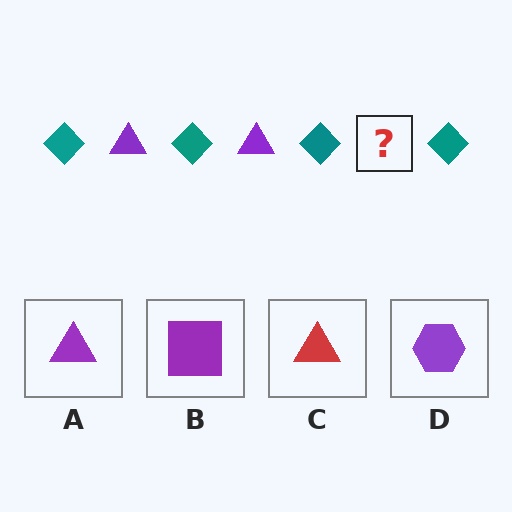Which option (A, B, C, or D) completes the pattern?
A.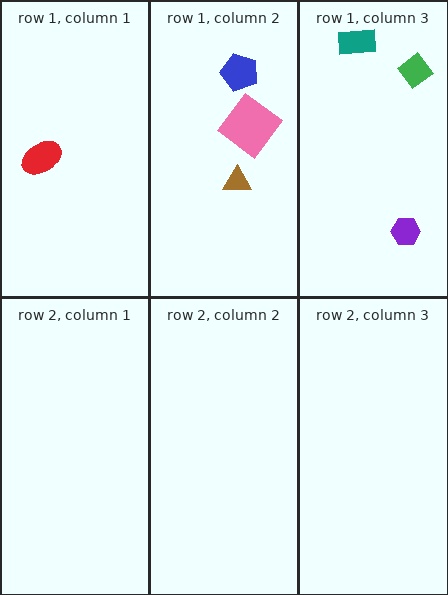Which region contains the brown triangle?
The row 1, column 2 region.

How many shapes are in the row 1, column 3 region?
3.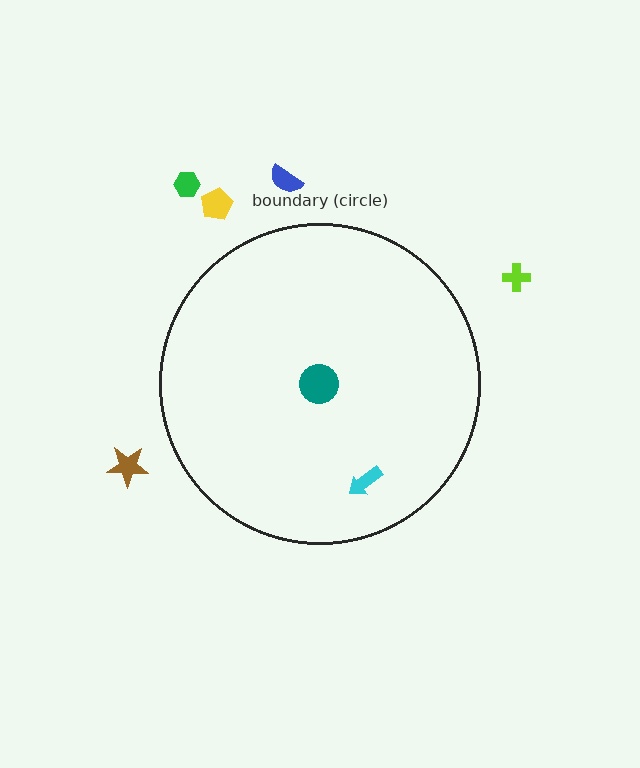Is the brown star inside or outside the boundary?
Outside.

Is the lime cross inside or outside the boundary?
Outside.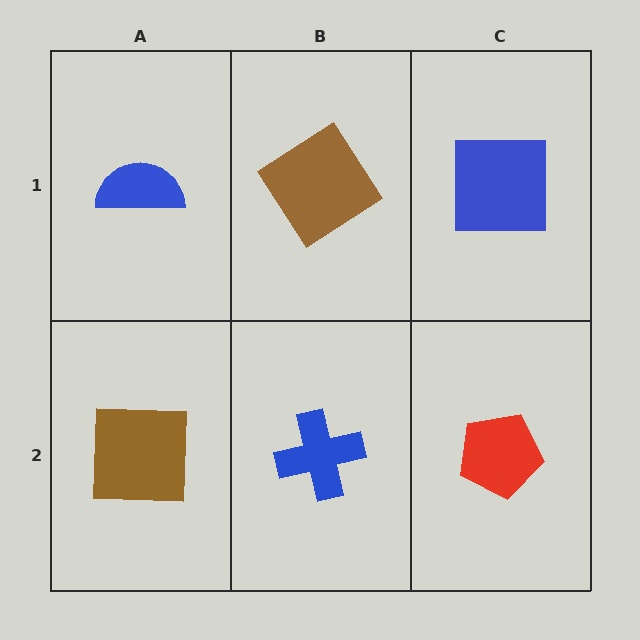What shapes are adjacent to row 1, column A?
A brown square (row 2, column A), a brown diamond (row 1, column B).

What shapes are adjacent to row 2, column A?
A blue semicircle (row 1, column A), a blue cross (row 2, column B).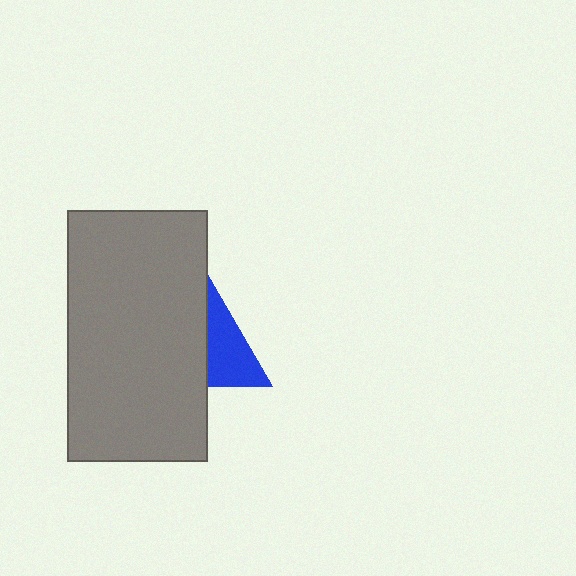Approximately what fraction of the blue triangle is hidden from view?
Roughly 56% of the blue triangle is hidden behind the gray rectangle.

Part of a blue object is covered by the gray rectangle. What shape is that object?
It is a triangle.